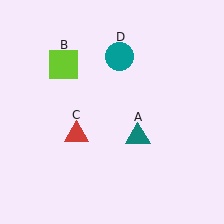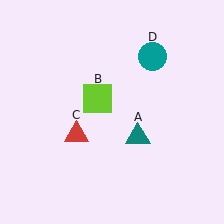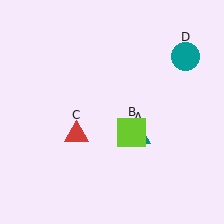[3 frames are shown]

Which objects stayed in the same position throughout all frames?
Teal triangle (object A) and red triangle (object C) remained stationary.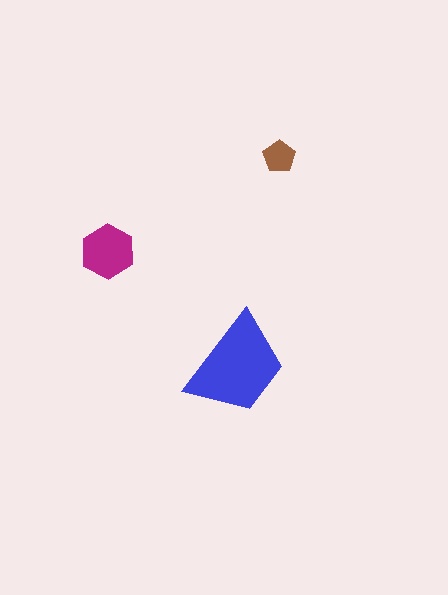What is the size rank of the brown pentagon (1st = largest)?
3rd.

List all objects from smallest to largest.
The brown pentagon, the magenta hexagon, the blue trapezoid.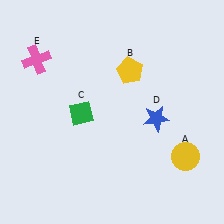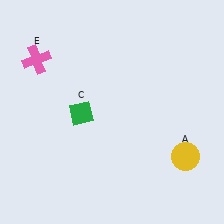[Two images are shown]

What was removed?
The yellow pentagon (B), the blue star (D) were removed in Image 2.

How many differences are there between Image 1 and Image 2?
There are 2 differences between the two images.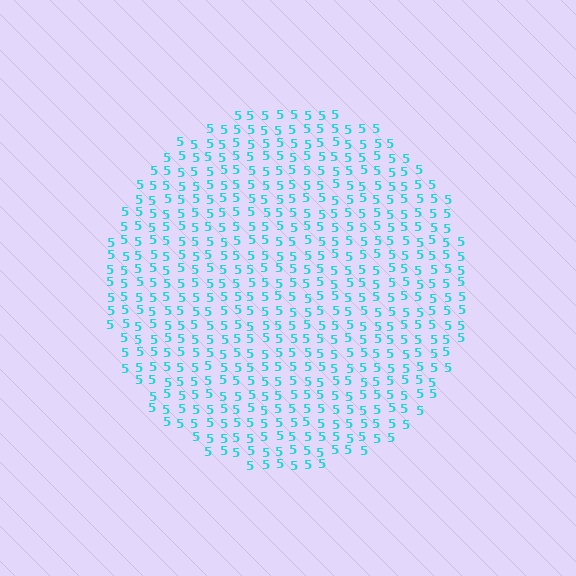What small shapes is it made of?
It is made of small digit 5's.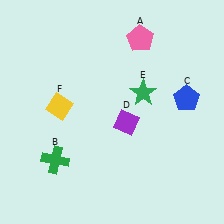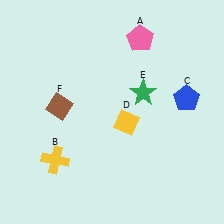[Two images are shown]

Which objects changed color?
B changed from green to yellow. D changed from purple to yellow. F changed from yellow to brown.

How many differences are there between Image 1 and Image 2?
There are 3 differences between the two images.